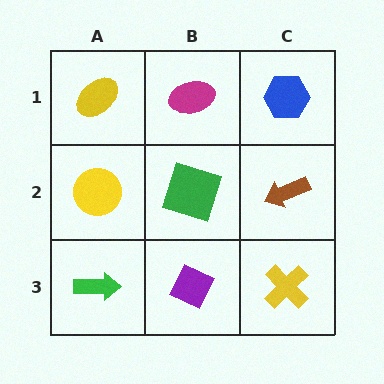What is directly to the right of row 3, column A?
A purple diamond.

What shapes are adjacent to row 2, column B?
A magenta ellipse (row 1, column B), a purple diamond (row 3, column B), a yellow circle (row 2, column A), a brown arrow (row 2, column C).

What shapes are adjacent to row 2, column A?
A yellow ellipse (row 1, column A), a green arrow (row 3, column A), a green square (row 2, column B).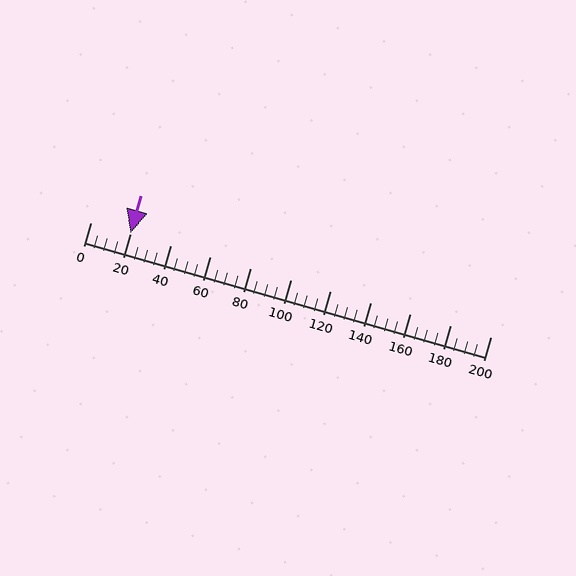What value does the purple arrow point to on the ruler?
The purple arrow points to approximately 20.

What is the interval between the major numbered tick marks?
The major tick marks are spaced 20 units apart.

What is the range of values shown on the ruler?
The ruler shows values from 0 to 200.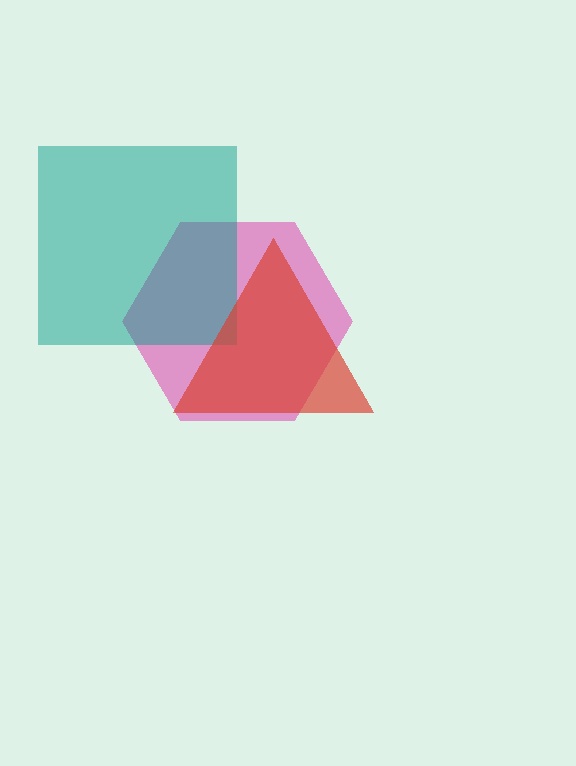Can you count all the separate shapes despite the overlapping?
Yes, there are 3 separate shapes.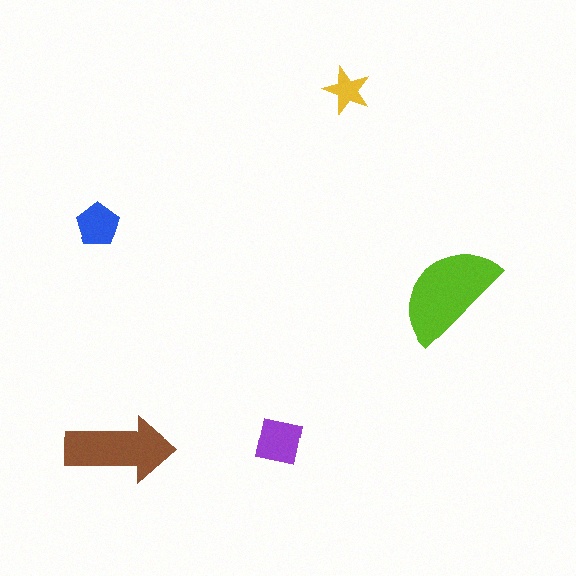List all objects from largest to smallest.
The lime semicircle, the brown arrow, the purple square, the blue pentagon, the yellow star.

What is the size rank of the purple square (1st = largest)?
3rd.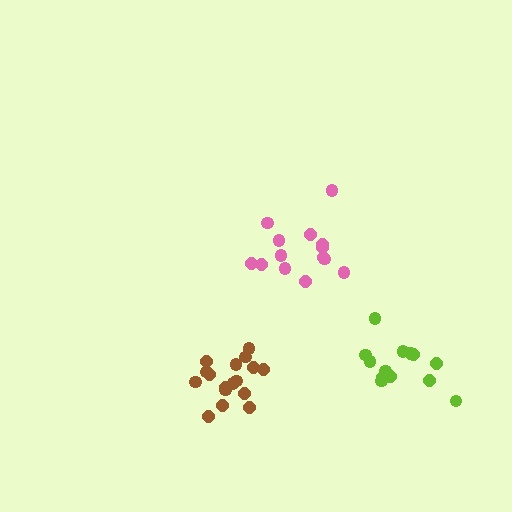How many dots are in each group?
Group 1: 14 dots, Group 2: 17 dots, Group 3: 13 dots (44 total).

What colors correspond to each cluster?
The clusters are colored: pink, brown, lime.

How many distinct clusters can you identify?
There are 3 distinct clusters.